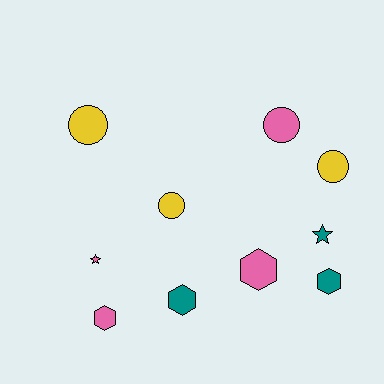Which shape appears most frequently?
Circle, with 4 objects.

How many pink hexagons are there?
There are 2 pink hexagons.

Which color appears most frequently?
Pink, with 4 objects.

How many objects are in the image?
There are 10 objects.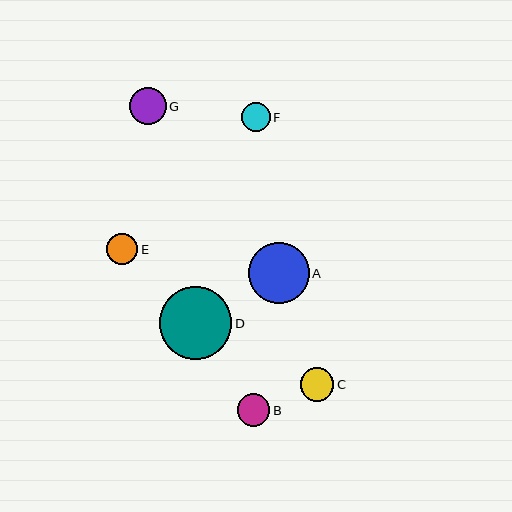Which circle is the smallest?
Circle F is the smallest with a size of approximately 28 pixels.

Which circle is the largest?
Circle D is the largest with a size of approximately 73 pixels.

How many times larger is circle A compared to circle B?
Circle A is approximately 1.9 times the size of circle B.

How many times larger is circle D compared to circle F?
Circle D is approximately 2.6 times the size of circle F.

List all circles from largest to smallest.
From largest to smallest: D, A, G, C, B, E, F.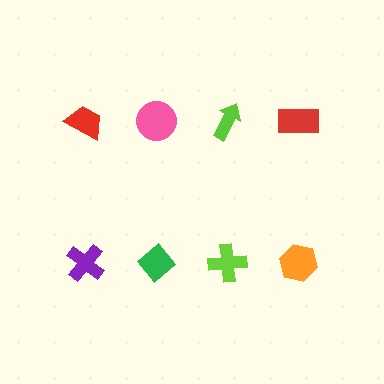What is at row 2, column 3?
A lime cross.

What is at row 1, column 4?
A red rectangle.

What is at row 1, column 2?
A pink circle.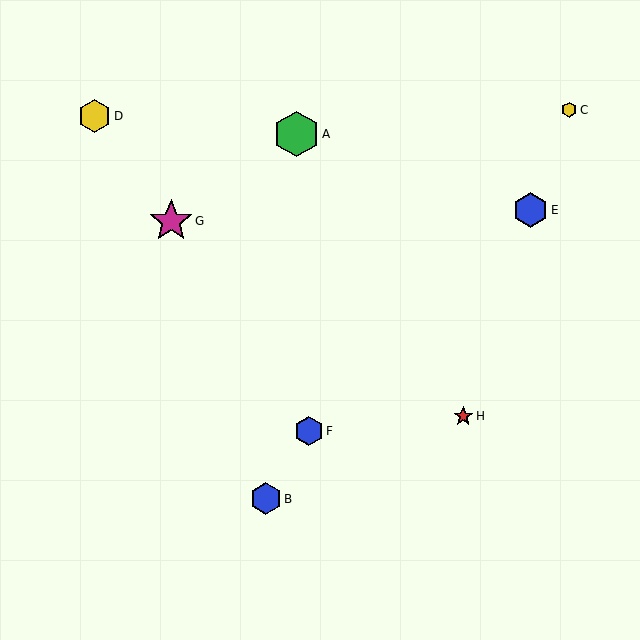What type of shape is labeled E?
Shape E is a blue hexagon.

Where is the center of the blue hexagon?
The center of the blue hexagon is at (266, 499).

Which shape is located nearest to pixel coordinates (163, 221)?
The magenta star (labeled G) at (171, 221) is nearest to that location.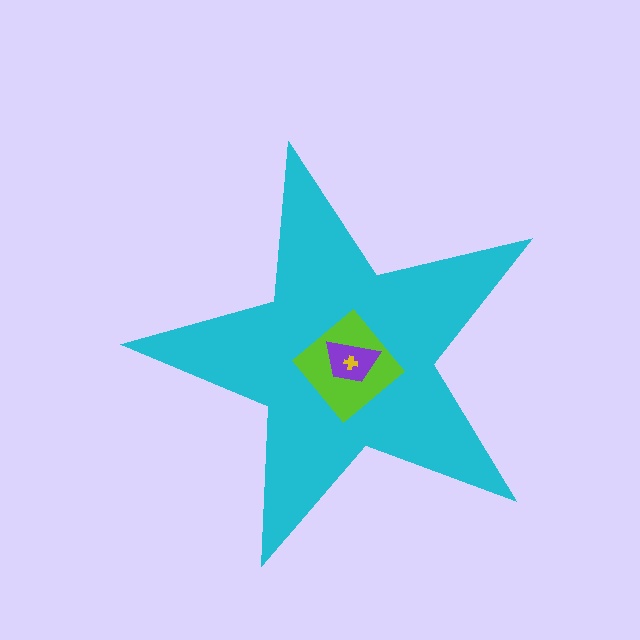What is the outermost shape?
The cyan star.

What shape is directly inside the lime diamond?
The purple trapezoid.